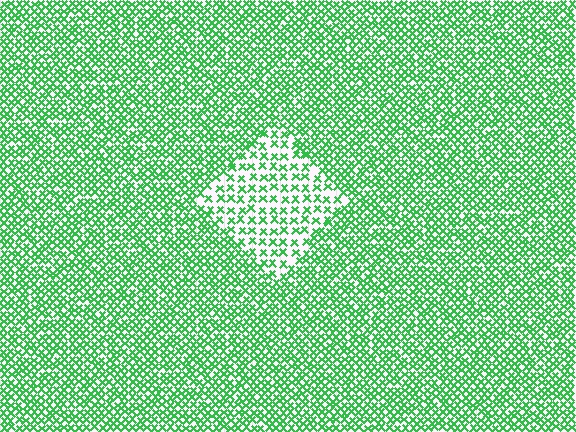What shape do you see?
I see a diamond.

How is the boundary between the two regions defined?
The boundary is defined by a change in element density (approximately 2.0x ratio). All elements are the same color, size, and shape.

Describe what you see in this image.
The image contains small green elements arranged at two different densities. A diamond-shaped region is visible where the elements are less densely packed than the surrounding area.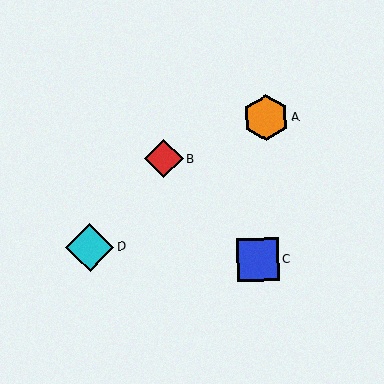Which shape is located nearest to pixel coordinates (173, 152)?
The red diamond (labeled B) at (164, 159) is nearest to that location.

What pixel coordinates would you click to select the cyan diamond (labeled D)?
Click at (90, 247) to select the cyan diamond D.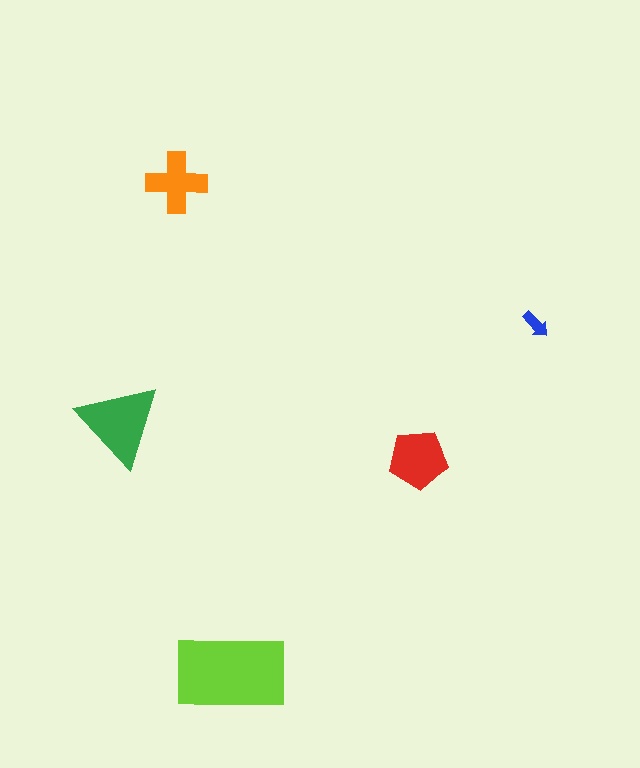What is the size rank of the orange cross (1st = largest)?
4th.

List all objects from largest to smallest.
The lime rectangle, the green triangle, the red pentagon, the orange cross, the blue arrow.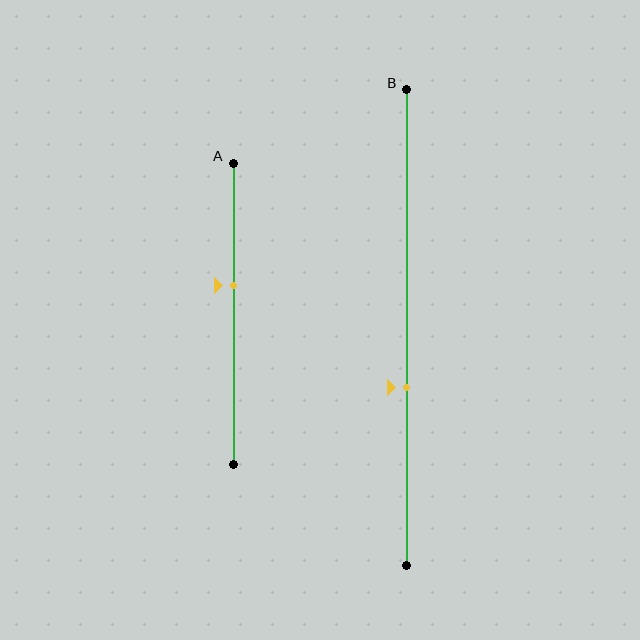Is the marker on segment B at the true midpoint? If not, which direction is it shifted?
No, the marker on segment B is shifted downward by about 13% of the segment length.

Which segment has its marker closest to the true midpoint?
Segment A has its marker closest to the true midpoint.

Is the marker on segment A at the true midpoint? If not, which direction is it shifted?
No, the marker on segment A is shifted upward by about 9% of the segment length.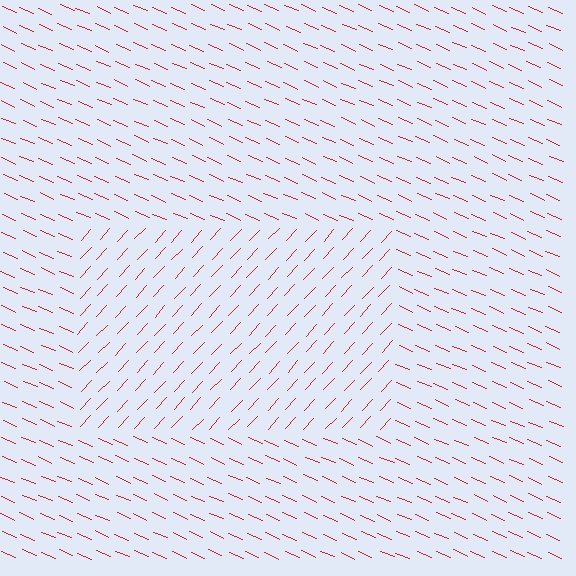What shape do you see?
I see a rectangle.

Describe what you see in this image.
The image is filled with small red line segments. A rectangle region in the image has lines oriented differently from the surrounding lines, creating a visible texture boundary.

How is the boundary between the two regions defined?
The boundary is defined purely by a change in line orientation (approximately 71 degrees difference). All lines are the same color and thickness.